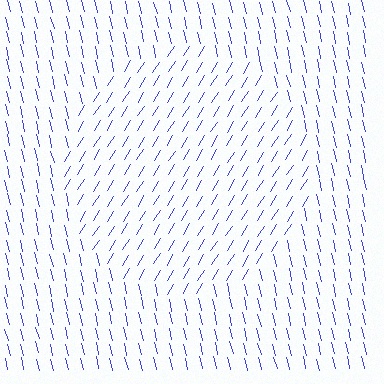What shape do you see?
I see a circle.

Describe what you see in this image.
The image is filled with small blue line segments. A circle region in the image has lines oriented differently from the surrounding lines, creating a visible texture boundary.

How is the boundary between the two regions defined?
The boundary is defined purely by a change in line orientation (approximately 45 degrees difference). All lines are the same color and thickness.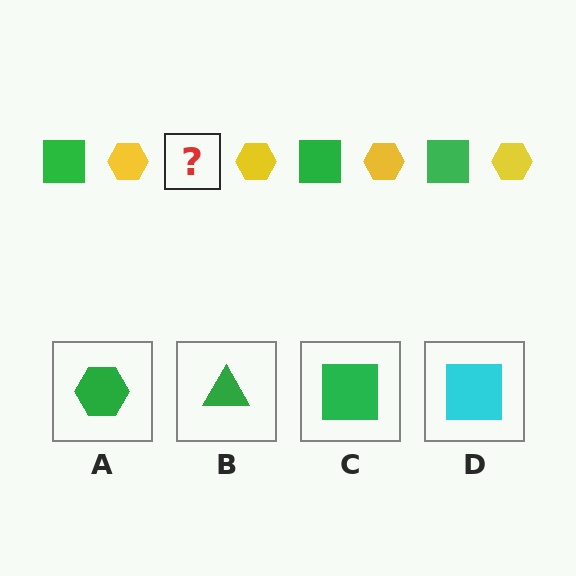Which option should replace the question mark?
Option C.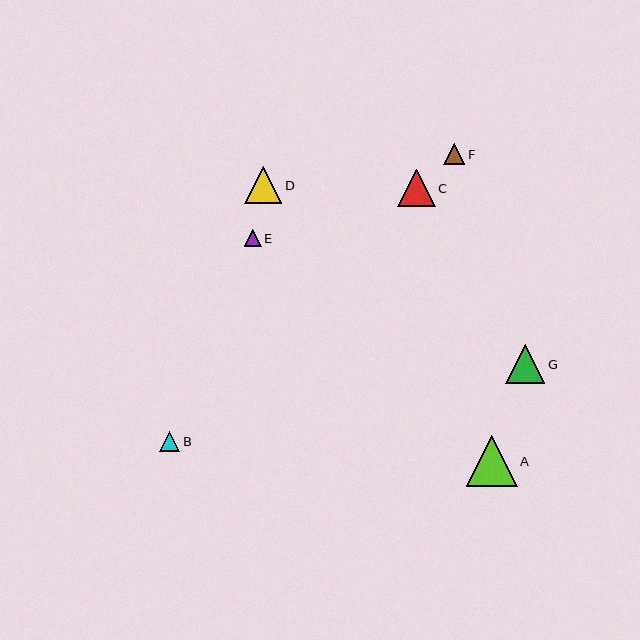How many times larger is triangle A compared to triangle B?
Triangle A is approximately 2.5 times the size of triangle B.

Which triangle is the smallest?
Triangle E is the smallest with a size of approximately 17 pixels.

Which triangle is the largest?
Triangle A is the largest with a size of approximately 51 pixels.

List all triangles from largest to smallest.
From largest to smallest: A, G, C, D, F, B, E.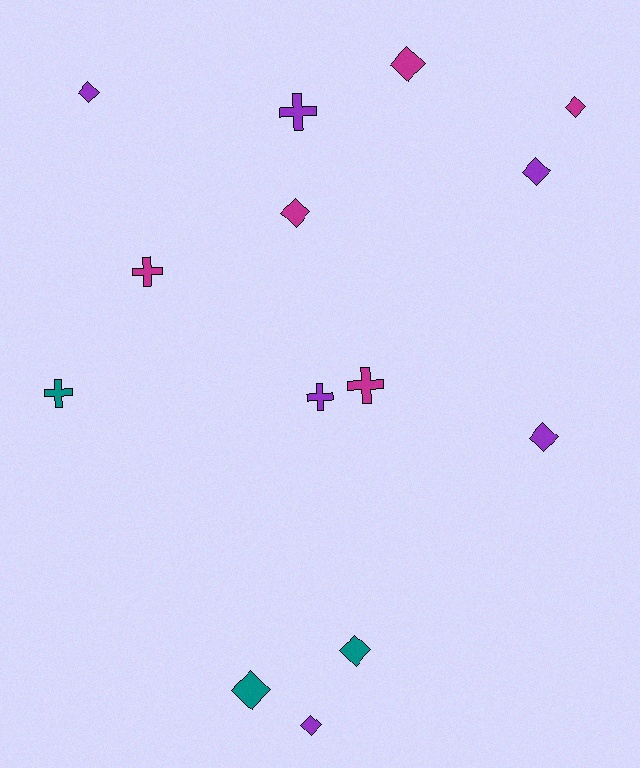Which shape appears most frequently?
Diamond, with 9 objects.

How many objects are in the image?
There are 14 objects.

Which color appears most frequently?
Purple, with 6 objects.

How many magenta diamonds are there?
There are 3 magenta diamonds.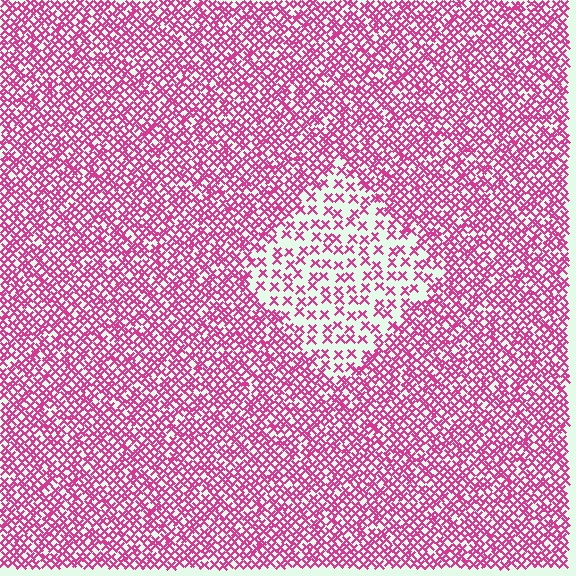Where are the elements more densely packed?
The elements are more densely packed outside the diamond boundary.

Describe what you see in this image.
The image contains small magenta elements arranged at two different densities. A diamond-shaped region is visible where the elements are less densely packed than the surrounding area.